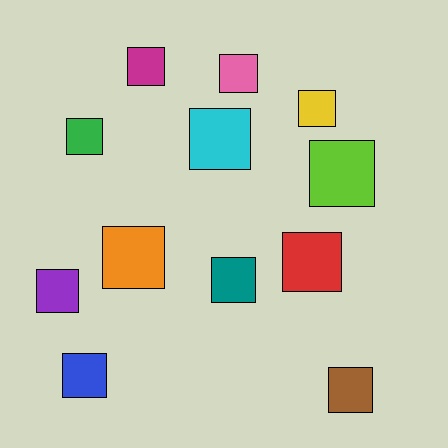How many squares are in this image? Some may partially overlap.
There are 12 squares.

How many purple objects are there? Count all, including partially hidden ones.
There is 1 purple object.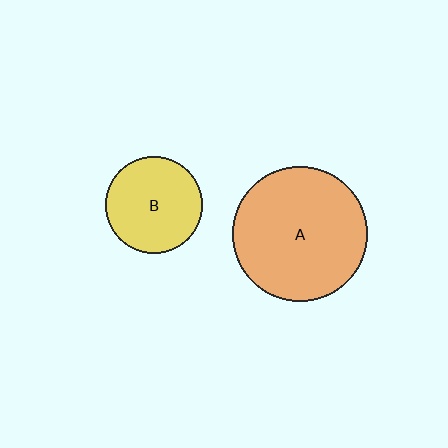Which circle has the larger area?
Circle A (orange).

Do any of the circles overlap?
No, none of the circles overlap.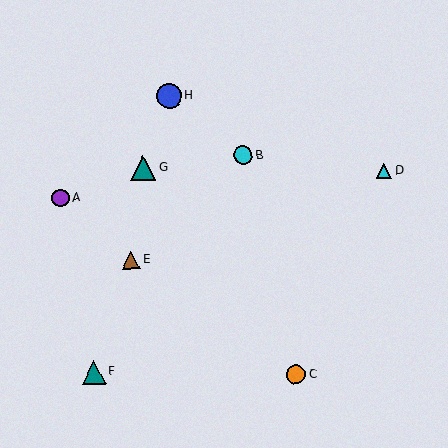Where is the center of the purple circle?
The center of the purple circle is at (60, 198).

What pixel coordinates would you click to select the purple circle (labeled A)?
Click at (60, 198) to select the purple circle A.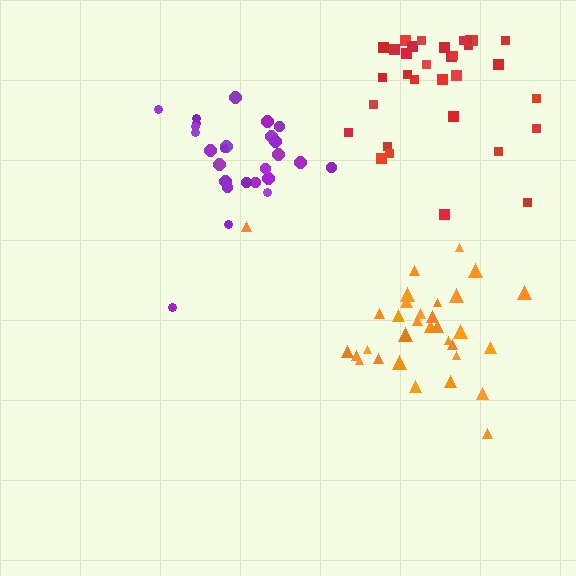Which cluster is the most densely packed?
Purple.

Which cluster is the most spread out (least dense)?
Orange.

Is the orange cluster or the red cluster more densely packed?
Red.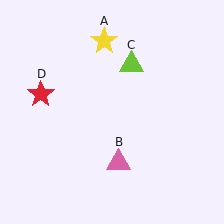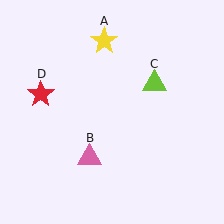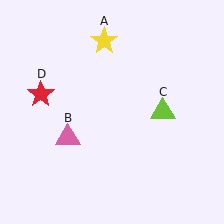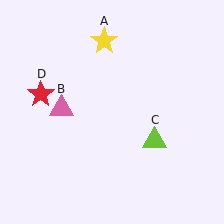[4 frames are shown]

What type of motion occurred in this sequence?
The pink triangle (object B), lime triangle (object C) rotated clockwise around the center of the scene.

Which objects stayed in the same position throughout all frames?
Yellow star (object A) and red star (object D) remained stationary.